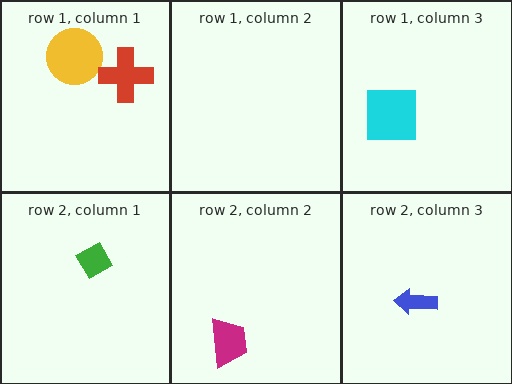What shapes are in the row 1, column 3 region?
The cyan square.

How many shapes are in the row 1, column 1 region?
2.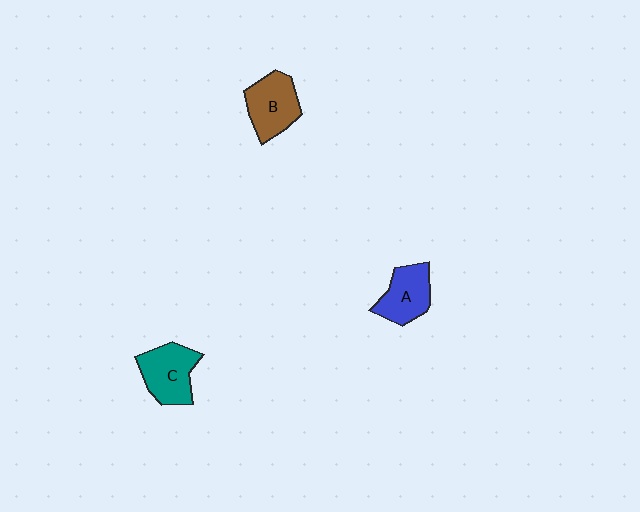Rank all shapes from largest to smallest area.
From largest to smallest: C (teal), B (brown), A (blue).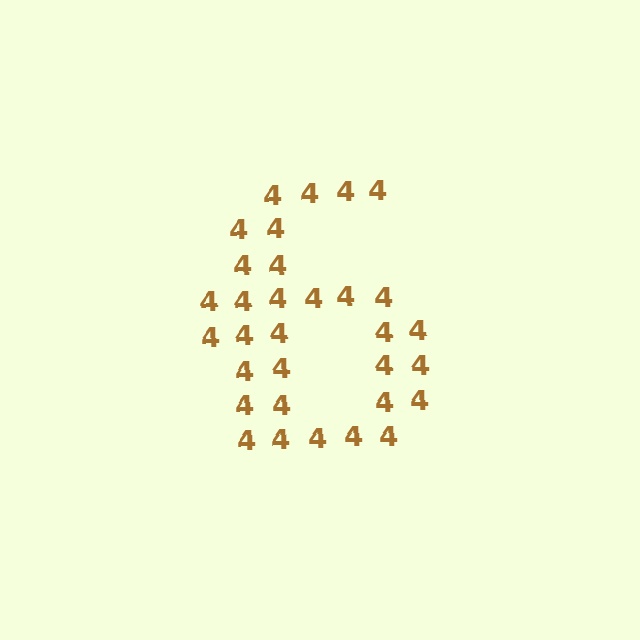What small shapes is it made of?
It is made of small digit 4's.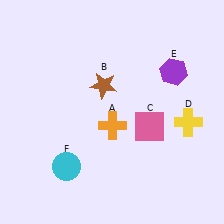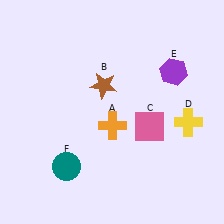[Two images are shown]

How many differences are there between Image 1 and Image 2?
There is 1 difference between the two images.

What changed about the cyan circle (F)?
In Image 1, F is cyan. In Image 2, it changed to teal.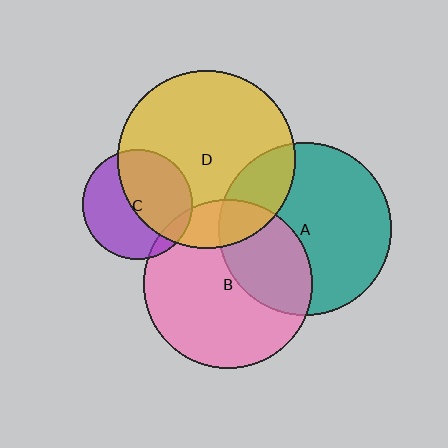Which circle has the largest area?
Circle D (yellow).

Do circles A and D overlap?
Yes.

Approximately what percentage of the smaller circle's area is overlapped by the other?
Approximately 20%.